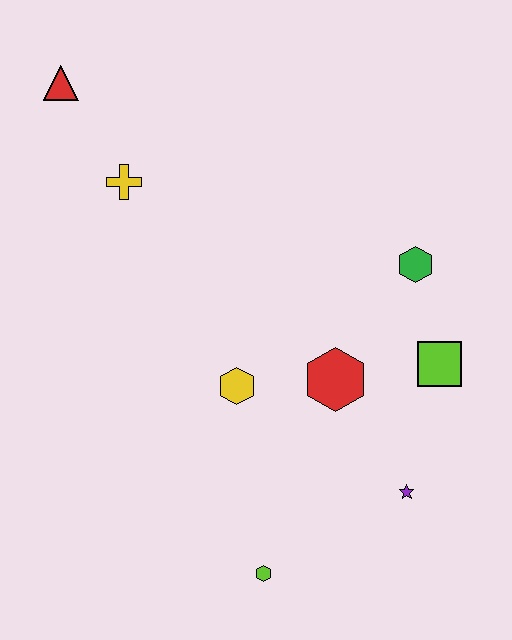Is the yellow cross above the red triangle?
No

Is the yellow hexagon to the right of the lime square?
No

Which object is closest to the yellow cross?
The red triangle is closest to the yellow cross.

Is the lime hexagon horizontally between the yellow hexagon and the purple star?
Yes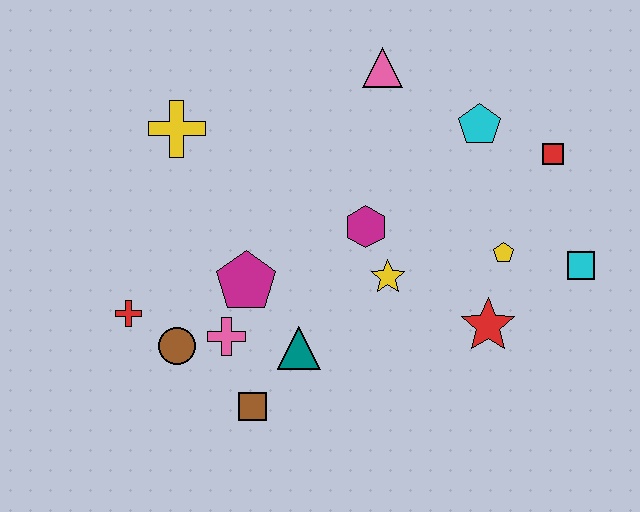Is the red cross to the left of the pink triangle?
Yes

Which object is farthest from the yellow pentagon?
The red cross is farthest from the yellow pentagon.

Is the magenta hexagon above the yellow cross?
No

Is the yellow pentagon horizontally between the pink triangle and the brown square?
No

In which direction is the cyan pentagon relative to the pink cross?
The cyan pentagon is to the right of the pink cross.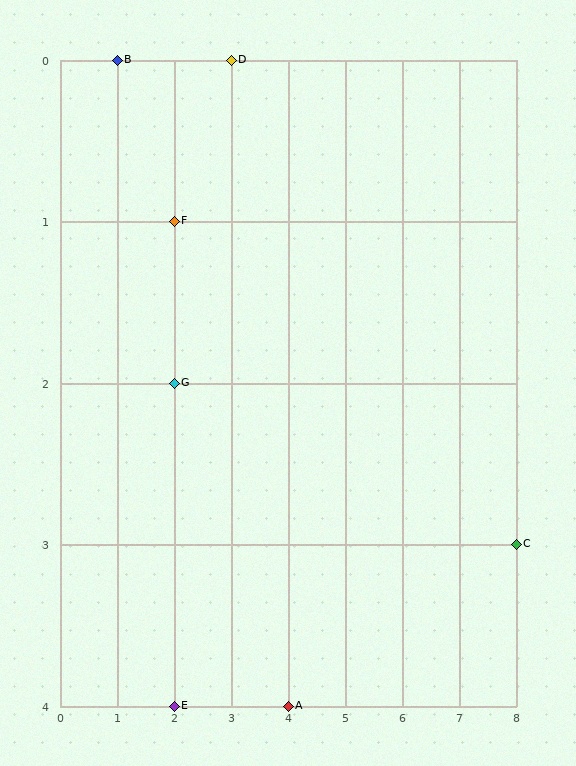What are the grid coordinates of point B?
Point B is at grid coordinates (1, 0).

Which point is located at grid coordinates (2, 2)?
Point G is at (2, 2).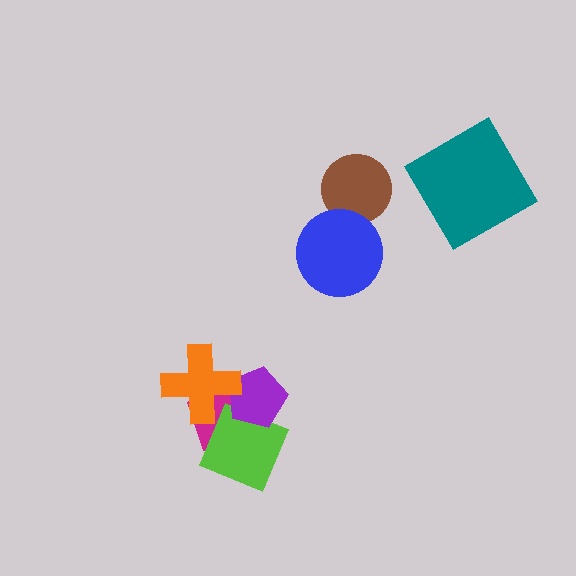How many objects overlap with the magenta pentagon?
3 objects overlap with the magenta pentagon.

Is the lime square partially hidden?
Yes, it is partially covered by another shape.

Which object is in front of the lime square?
The purple pentagon is in front of the lime square.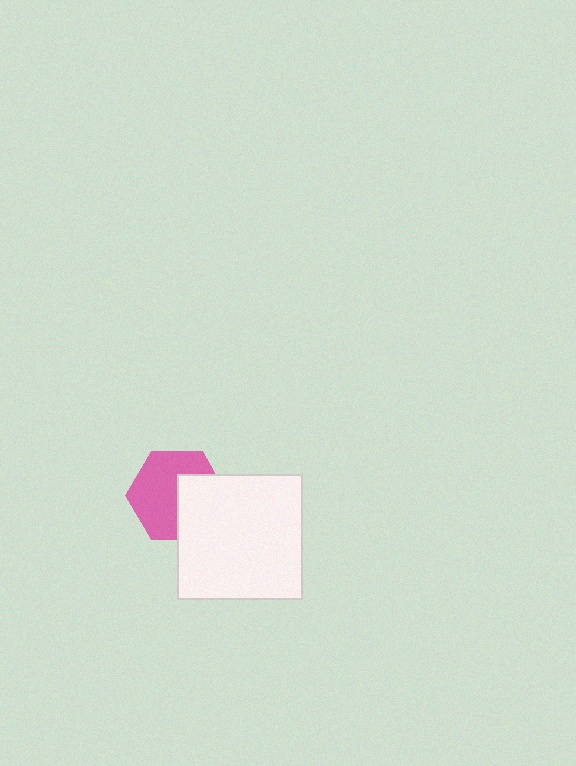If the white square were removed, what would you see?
You would see the complete pink hexagon.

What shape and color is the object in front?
The object in front is a white square.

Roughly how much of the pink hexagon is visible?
About half of it is visible (roughly 61%).